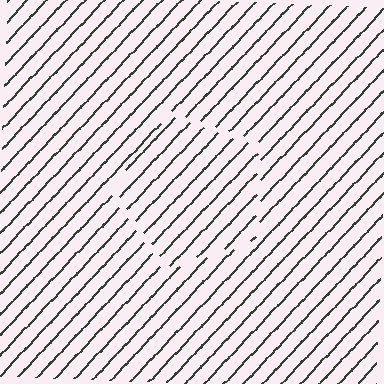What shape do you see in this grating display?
An illusory pentagon. The interior of the shape contains the same grating, shifted by half a period — the contour is defined by the phase discontinuity where line-ends from the inner and outer gratings abut.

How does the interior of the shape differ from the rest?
The interior of the shape contains the same grating, shifted by half a period — the contour is defined by the phase discontinuity where line-ends from the inner and outer gratings abut.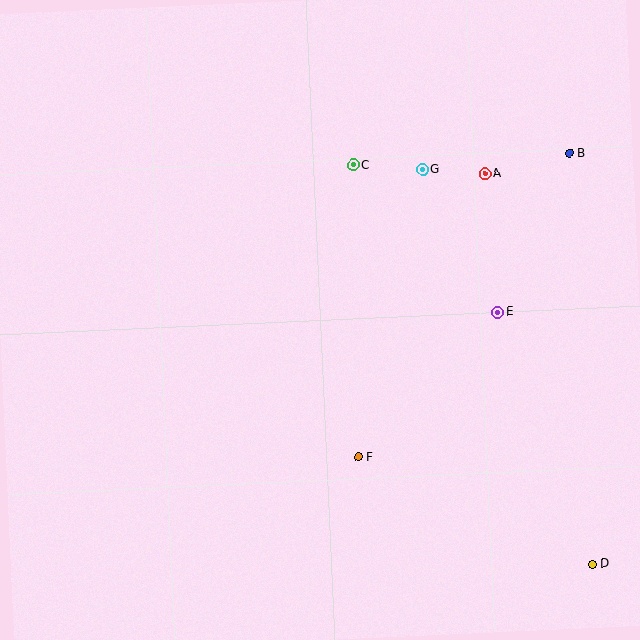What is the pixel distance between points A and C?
The distance between A and C is 132 pixels.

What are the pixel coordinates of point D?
Point D is at (592, 564).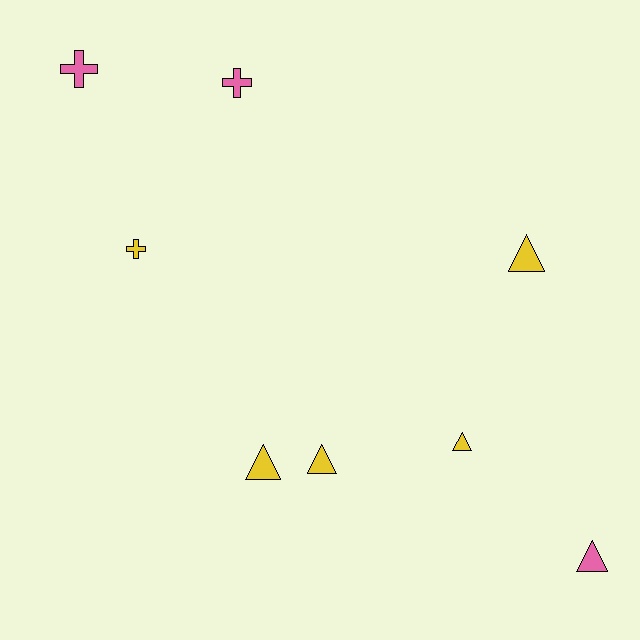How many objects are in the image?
There are 8 objects.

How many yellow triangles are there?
There are 4 yellow triangles.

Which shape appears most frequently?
Triangle, with 5 objects.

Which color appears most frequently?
Yellow, with 5 objects.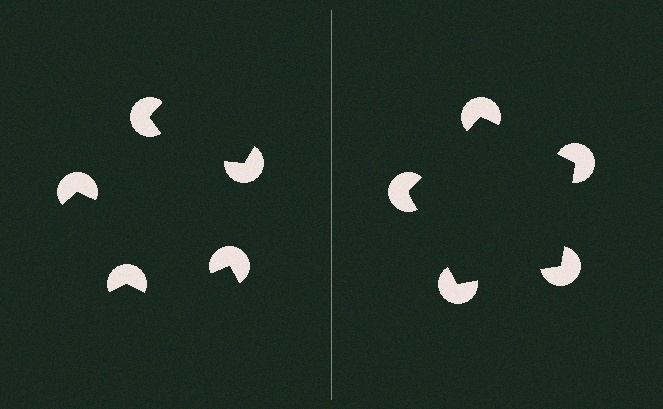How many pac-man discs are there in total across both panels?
10 — 5 on each side.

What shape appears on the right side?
An illusory pentagon.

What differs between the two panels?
The pac-man discs are positioned identically on both sides; only the wedge orientations differ. On the right they align to a pentagon; on the left they are misaligned.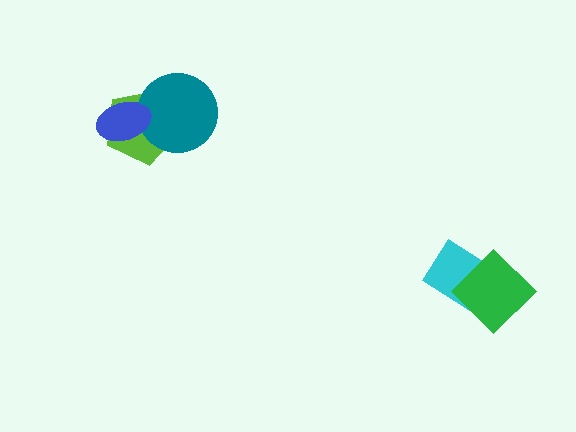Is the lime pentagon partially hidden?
Yes, it is partially covered by another shape.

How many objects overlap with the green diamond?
1 object overlaps with the green diamond.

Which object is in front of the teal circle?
The blue ellipse is in front of the teal circle.